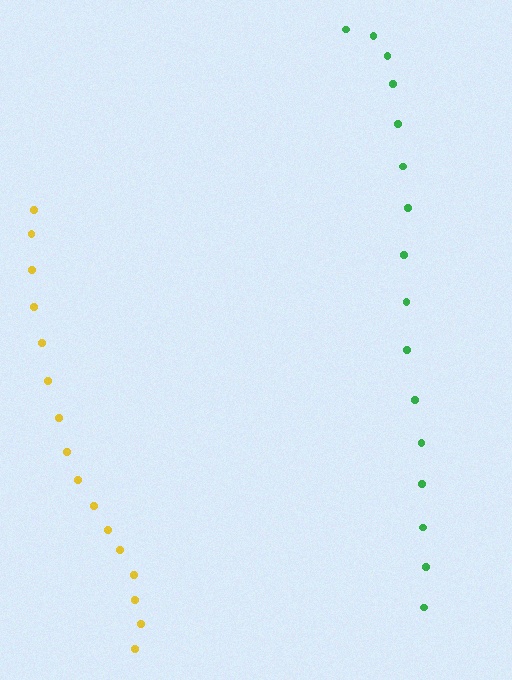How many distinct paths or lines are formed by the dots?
There are 2 distinct paths.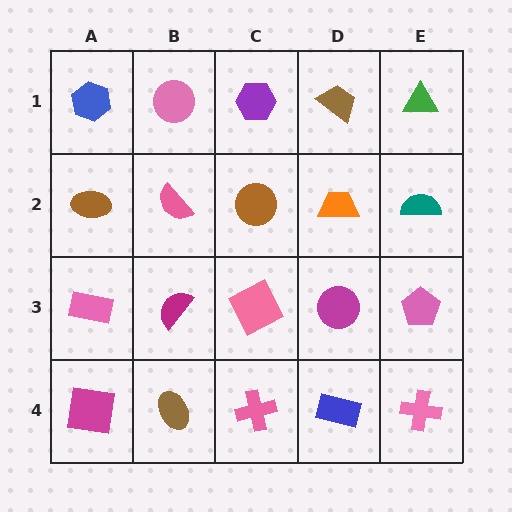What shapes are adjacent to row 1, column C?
A brown circle (row 2, column C), a pink circle (row 1, column B), a brown trapezoid (row 1, column D).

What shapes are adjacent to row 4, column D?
A magenta circle (row 3, column D), a pink cross (row 4, column C), a pink cross (row 4, column E).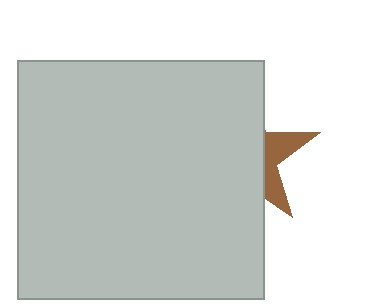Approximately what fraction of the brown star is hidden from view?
Roughly 72% of the brown star is hidden behind the light gray rectangle.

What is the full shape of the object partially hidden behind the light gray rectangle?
The partially hidden object is a brown star.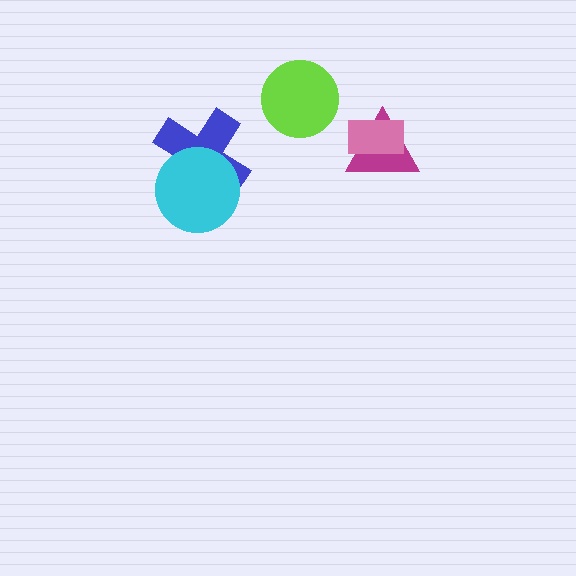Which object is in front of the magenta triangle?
The pink rectangle is in front of the magenta triangle.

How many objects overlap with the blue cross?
1 object overlaps with the blue cross.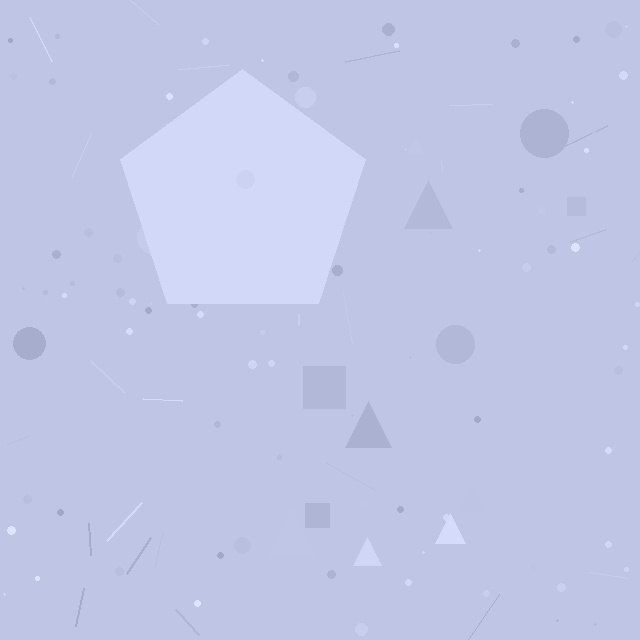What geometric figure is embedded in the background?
A pentagon is embedded in the background.